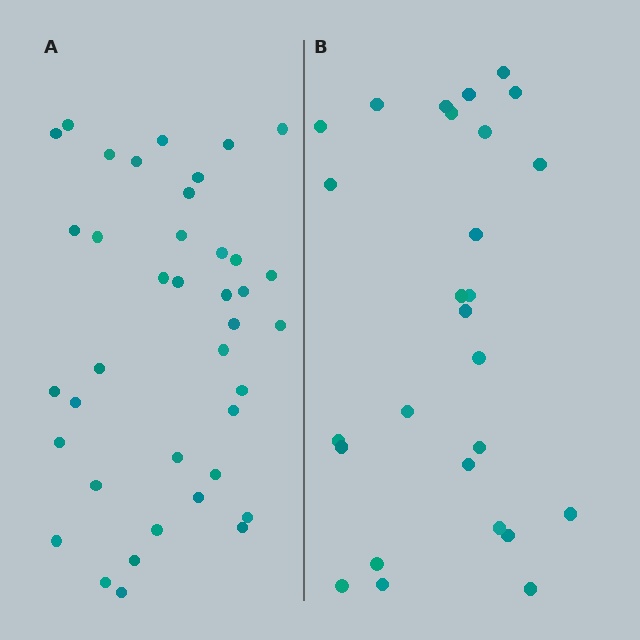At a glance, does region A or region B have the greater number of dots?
Region A (the left region) has more dots.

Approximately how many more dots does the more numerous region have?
Region A has roughly 12 or so more dots than region B.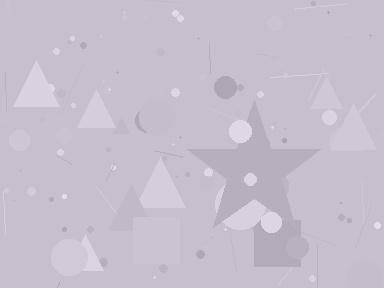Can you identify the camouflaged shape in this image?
The camouflaged shape is a star.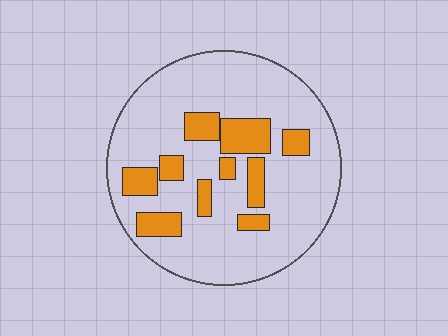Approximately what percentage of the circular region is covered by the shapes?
Approximately 20%.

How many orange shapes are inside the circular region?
10.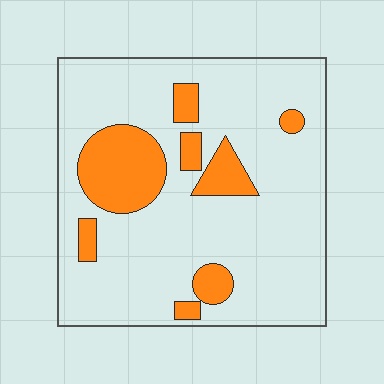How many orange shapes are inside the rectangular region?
8.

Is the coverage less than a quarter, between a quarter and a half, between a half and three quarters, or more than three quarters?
Less than a quarter.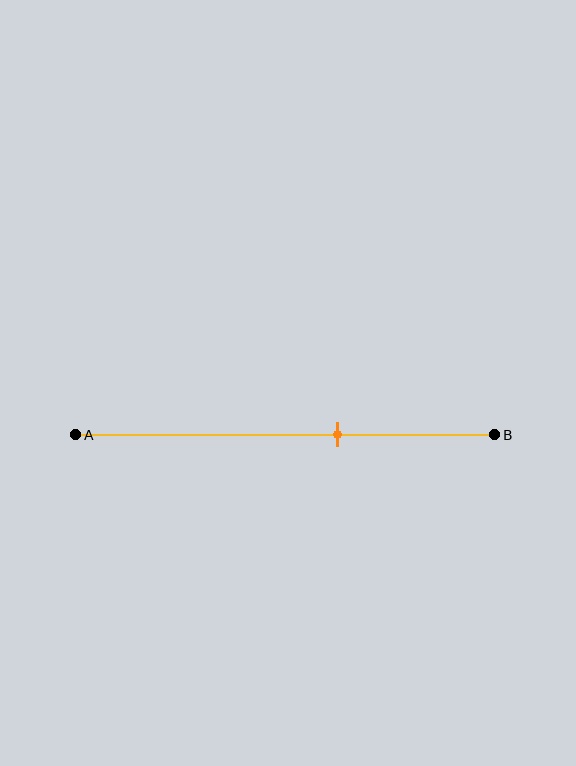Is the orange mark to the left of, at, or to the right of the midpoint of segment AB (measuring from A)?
The orange mark is to the right of the midpoint of segment AB.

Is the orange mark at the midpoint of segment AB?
No, the mark is at about 65% from A, not at the 50% midpoint.